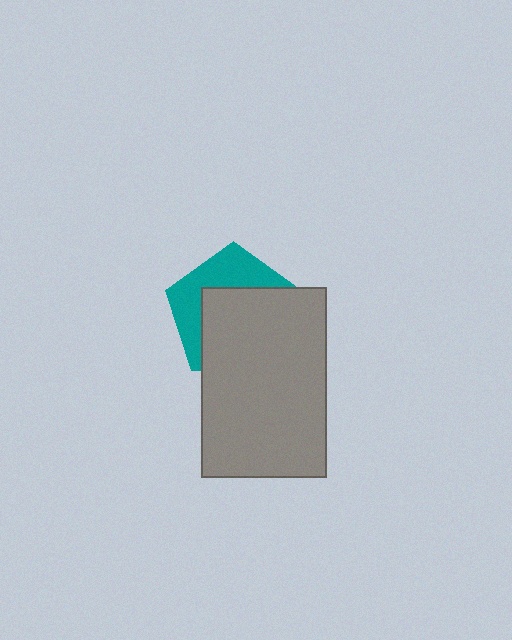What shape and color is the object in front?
The object in front is a gray rectangle.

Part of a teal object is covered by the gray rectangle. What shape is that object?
It is a pentagon.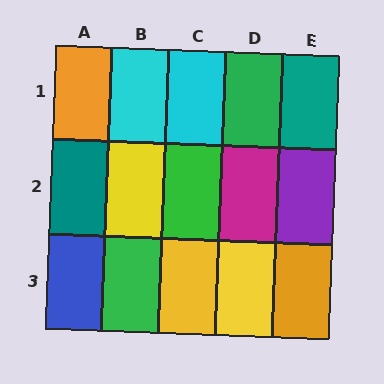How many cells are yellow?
3 cells are yellow.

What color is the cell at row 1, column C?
Cyan.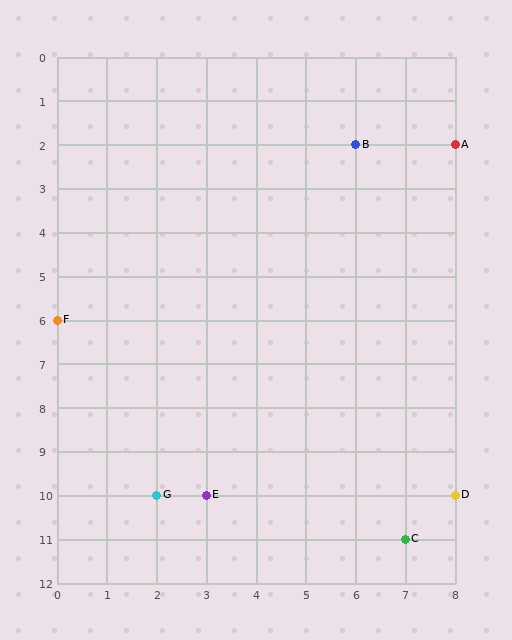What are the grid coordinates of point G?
Point G is at grid coordinates (2, 10).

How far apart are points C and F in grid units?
Points C and F are 7 columns and 5 rows apart (about 8.6 grid units diagonally).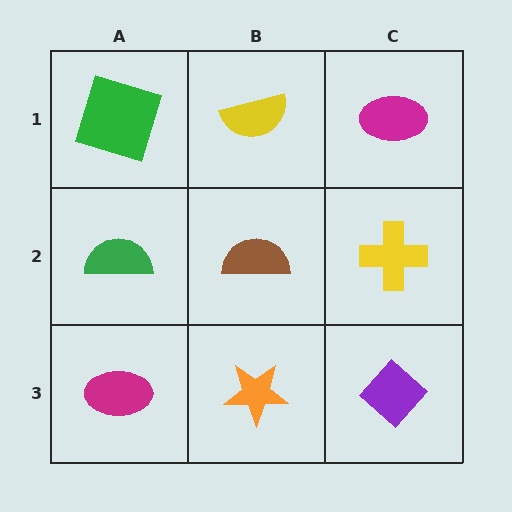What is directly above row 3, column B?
A brown semicircle.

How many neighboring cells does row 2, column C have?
3.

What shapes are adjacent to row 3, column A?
A green semicircle (row 2, column A), an orange star (row 3, column B).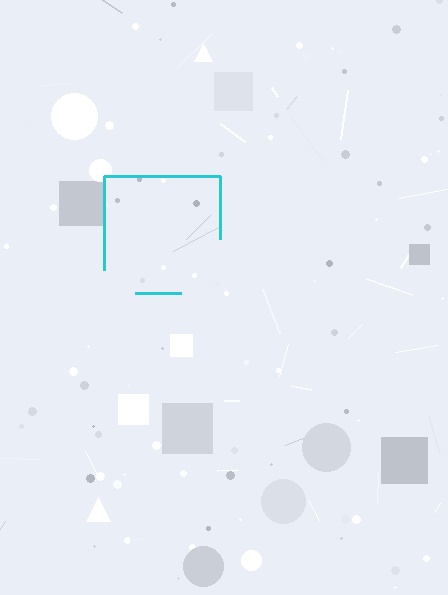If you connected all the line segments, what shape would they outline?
They would outline a square.